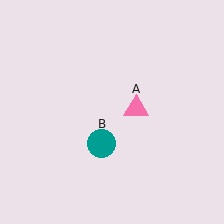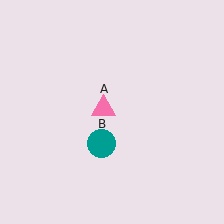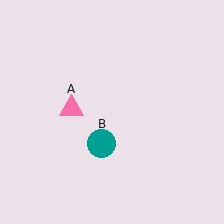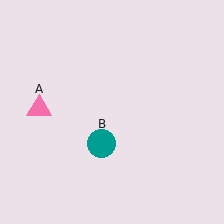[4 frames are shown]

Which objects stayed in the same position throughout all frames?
Teal circle (object B) remained stationary.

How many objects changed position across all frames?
1 object changed position: pink triangle (object A).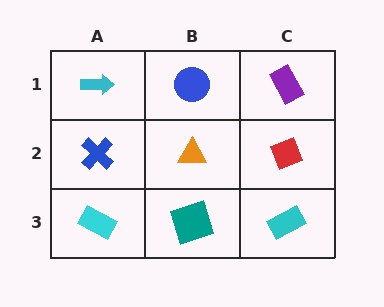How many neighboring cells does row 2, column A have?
3.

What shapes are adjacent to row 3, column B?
An orange triangle (row 2, column B), a cyan rectangle (row 3, column A), a cyan rectangle (row 3, column C).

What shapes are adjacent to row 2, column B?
A blue circle (row 1, column B), a teal square (row 3, column B), a blue cross (row 2, column A), a red diamond (row 2, column C).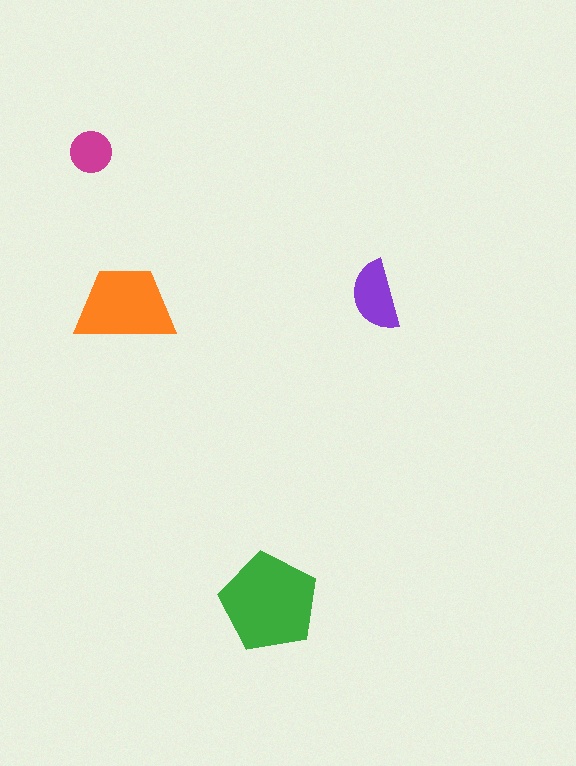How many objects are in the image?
There are 4 objects in the image.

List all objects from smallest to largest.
The magenta circle, the purple semicircle, the orange trapezoid, the green pentagon.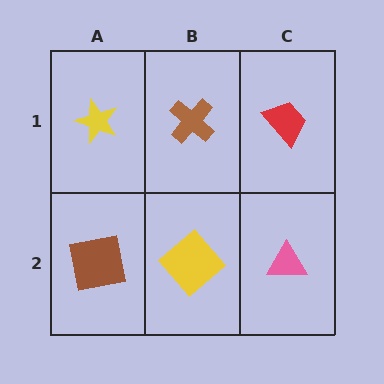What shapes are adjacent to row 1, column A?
A brown square (row 2, column A), a brown cross (row 1, column B).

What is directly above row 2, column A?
A yellow star.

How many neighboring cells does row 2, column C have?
2.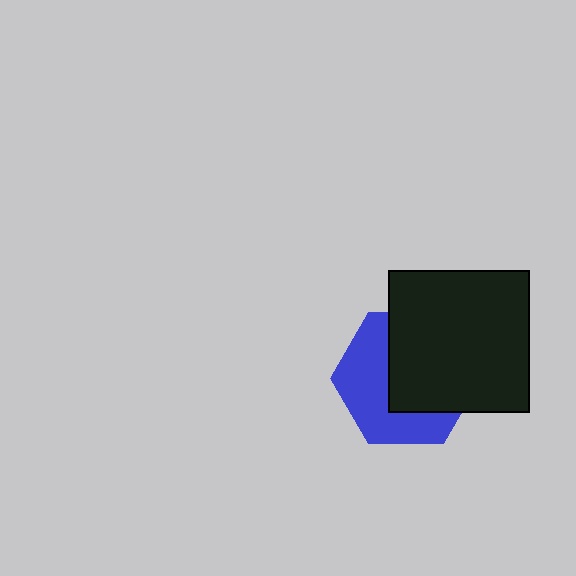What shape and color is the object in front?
The object in front is a black square.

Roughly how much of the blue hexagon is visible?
About half of it is visible (roughly 47%).